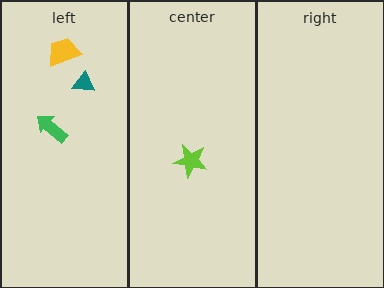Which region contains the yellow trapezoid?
The left region.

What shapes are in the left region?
The teal triangle, the yellow trapezoid, the green arrow.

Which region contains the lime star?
The center region.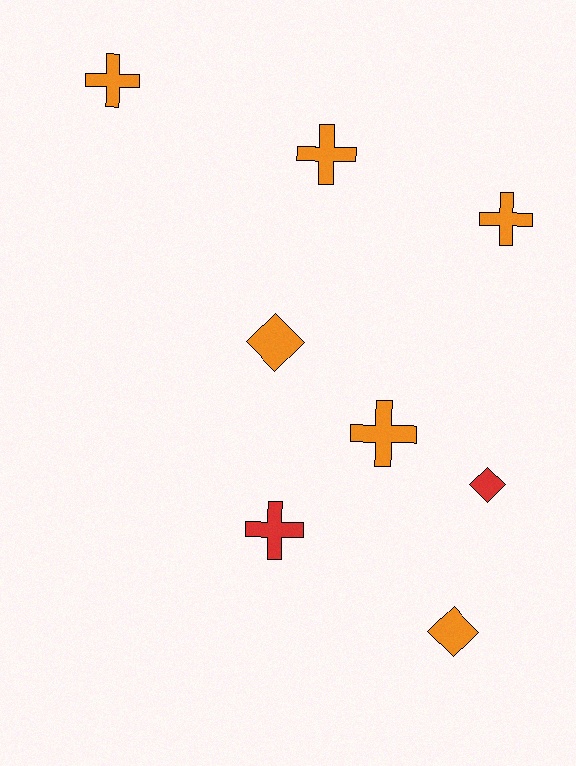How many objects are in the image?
There are 8 objects.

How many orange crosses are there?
There are 4 orange crosses.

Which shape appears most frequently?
Cross, with 5 objects.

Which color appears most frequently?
Orange, with 6 objects.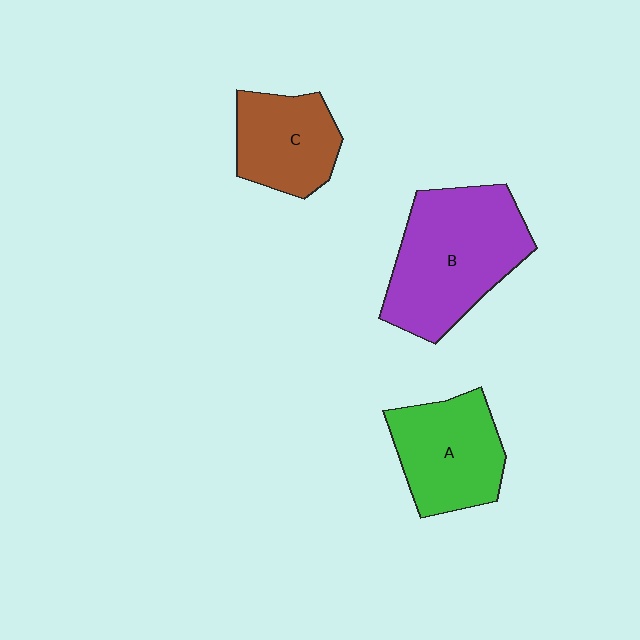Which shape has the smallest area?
Shape C (brown).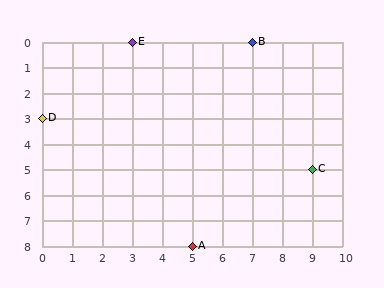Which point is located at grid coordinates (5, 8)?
Point A is at (5, 8).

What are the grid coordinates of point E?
Point E is at grid coordinates (3, 0).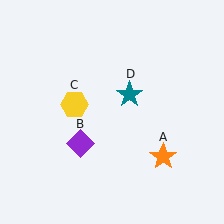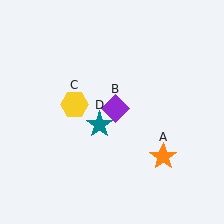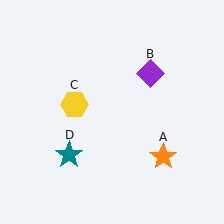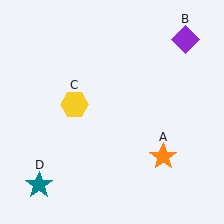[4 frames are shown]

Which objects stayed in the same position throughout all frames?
Orange star (object A) and yellow hexagon (object C) remained stationary.